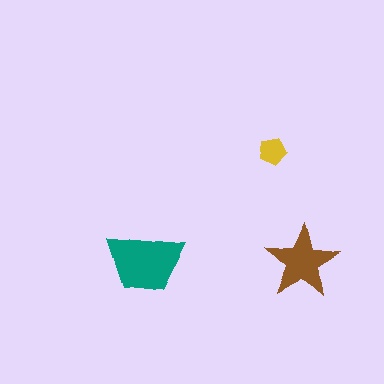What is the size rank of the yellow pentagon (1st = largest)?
3rd.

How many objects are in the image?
There are 3 objects in the image.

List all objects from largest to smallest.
The teal trapezoid, the brown star, the yellow pentagon.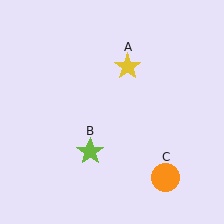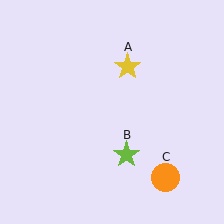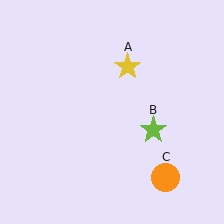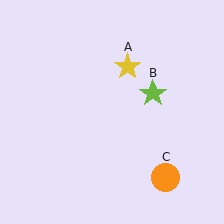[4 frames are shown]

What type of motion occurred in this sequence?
The lime star (object B) rotated counterclockwise around the center of the scene.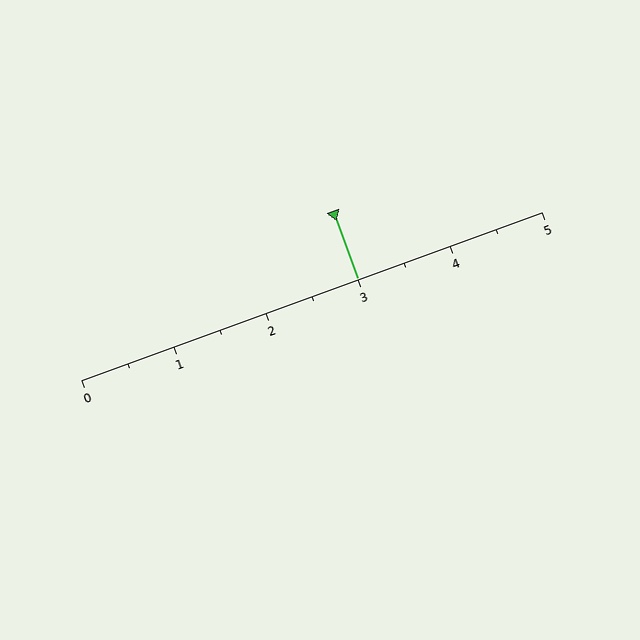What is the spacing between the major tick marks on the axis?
The major ticks are spaced 1 apart.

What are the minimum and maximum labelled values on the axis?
The axis runs from 0 to 5.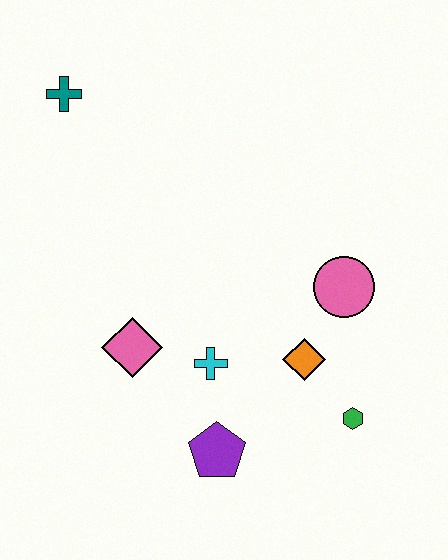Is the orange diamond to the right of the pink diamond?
Yes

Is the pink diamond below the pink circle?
Yes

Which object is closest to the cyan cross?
The pink diamond is closest to the cyan cross.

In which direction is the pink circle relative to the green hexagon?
The pink circle is above the green hexagon.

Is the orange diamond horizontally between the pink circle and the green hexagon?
No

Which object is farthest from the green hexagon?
The teal cross is farthest from the green hexagon.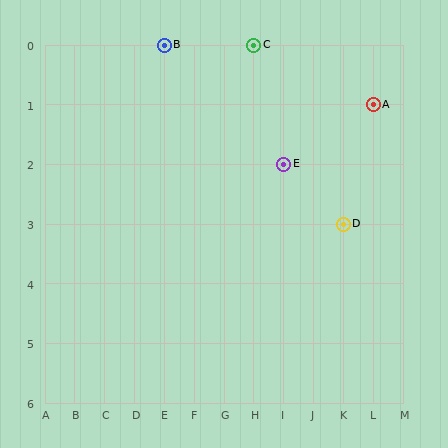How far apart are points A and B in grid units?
Points A and B are 7 columns and 1 row apart (about 7.1 grid units diagonally).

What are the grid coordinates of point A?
Point A is at grid coordinates (L, 1).